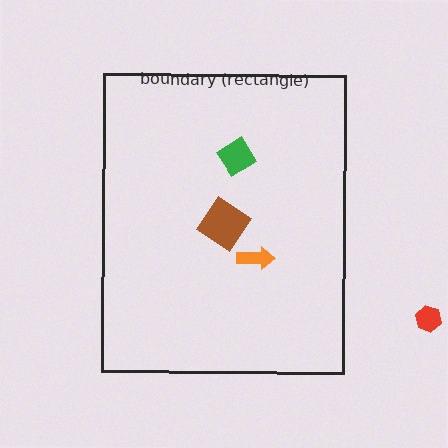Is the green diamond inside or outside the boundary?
Inside.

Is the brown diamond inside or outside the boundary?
Inside.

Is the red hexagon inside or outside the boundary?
Outside.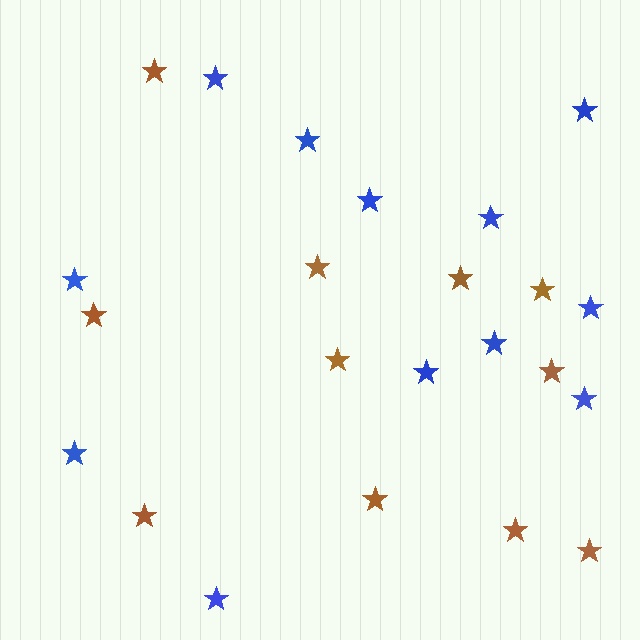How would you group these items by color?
There are 2 groups: one group of brown stars (11) and one group of blue stars (12).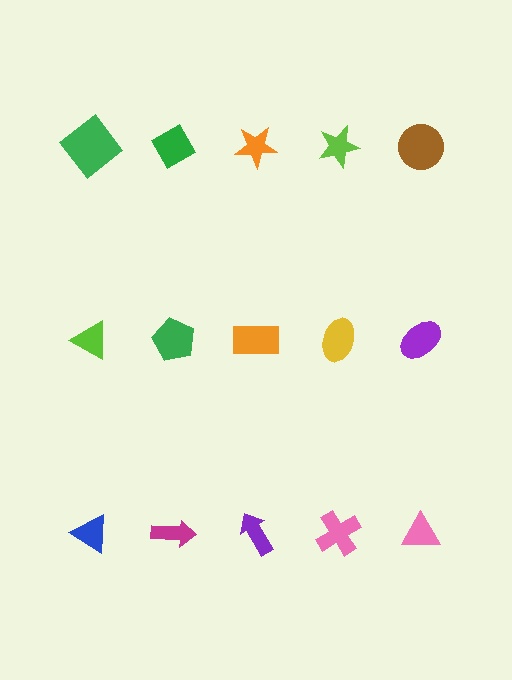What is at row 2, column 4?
A yellow ellipse.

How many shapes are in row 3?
5 shapes.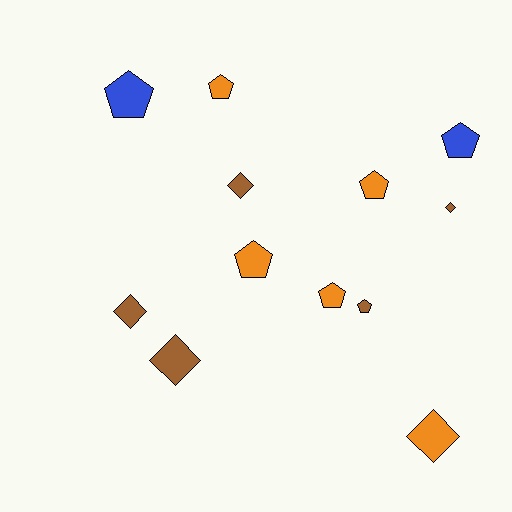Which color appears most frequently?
Brown, with 5 objects.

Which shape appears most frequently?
Pentagon, with 7 objects.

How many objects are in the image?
There are 12 objects.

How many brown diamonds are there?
There are 4 brown diamonds.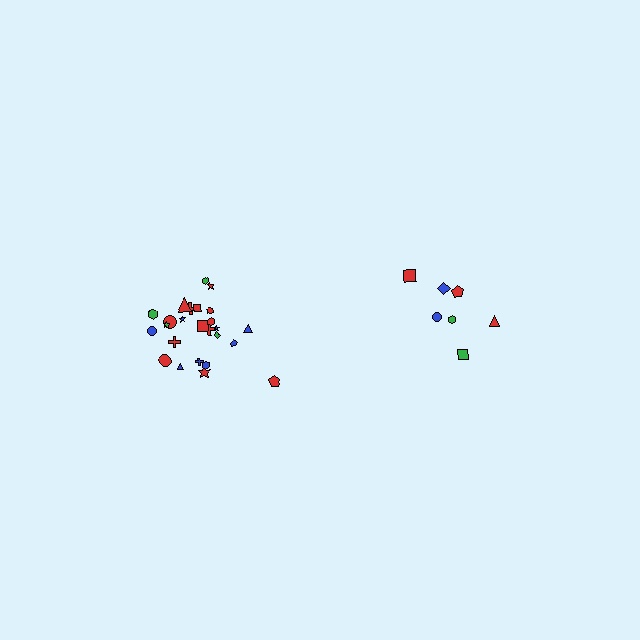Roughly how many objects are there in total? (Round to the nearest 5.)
Roughly 30 objects in total.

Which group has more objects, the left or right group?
The left group.